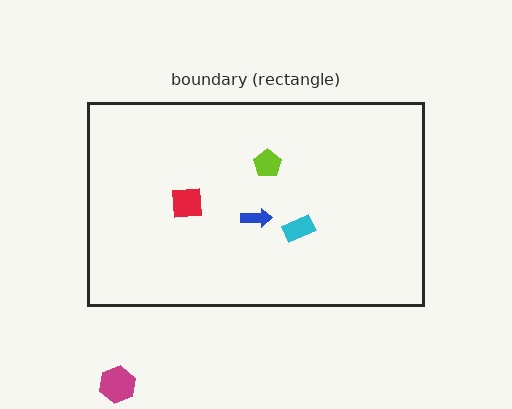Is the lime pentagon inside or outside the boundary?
Inside.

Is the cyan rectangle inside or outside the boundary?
Inside.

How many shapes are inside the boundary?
4 inside, 1 outside.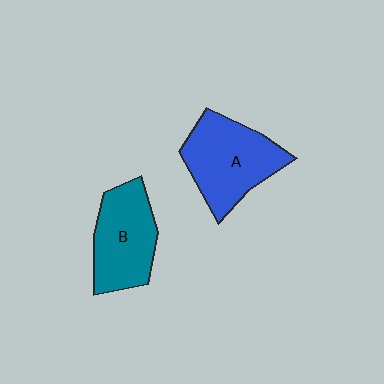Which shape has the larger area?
Shape A (blue).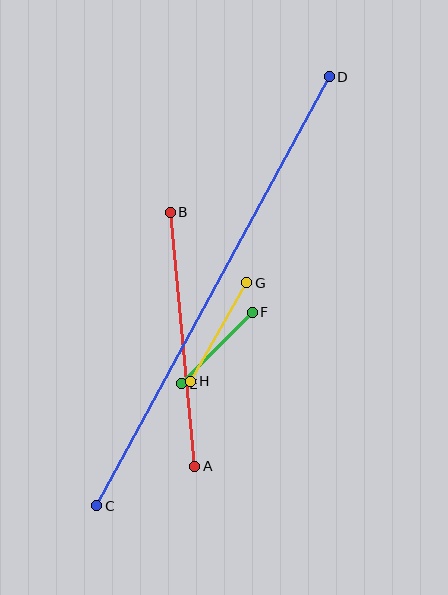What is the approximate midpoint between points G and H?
The midpoint is at approximately (219, 332) pixels.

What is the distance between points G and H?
The distance is approximately 113 pixels.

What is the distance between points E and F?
The distance is approximately 101 pixels.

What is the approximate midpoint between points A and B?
The midpoint is at approximately (183, 339) pixels.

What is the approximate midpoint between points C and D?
The midpoint is at approximately (213, 291) pixels.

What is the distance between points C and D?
The distance is approximately 488 pixels.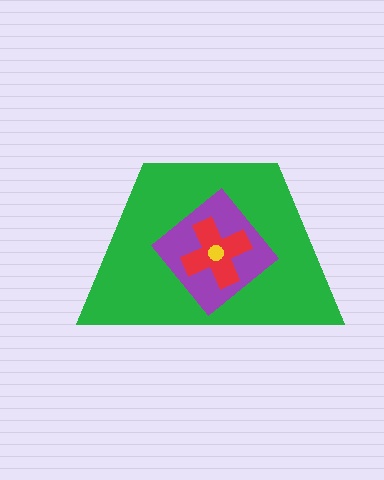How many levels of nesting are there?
4.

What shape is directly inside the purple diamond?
The red cross.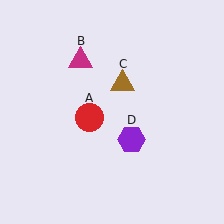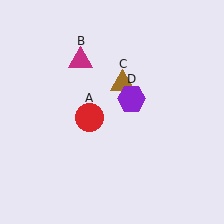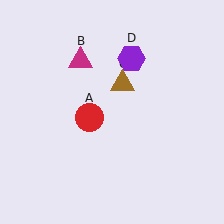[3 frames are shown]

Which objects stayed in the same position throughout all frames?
Red circle (object A) and magenta triangle (object B) and brown triangle (object C) remained stationary.